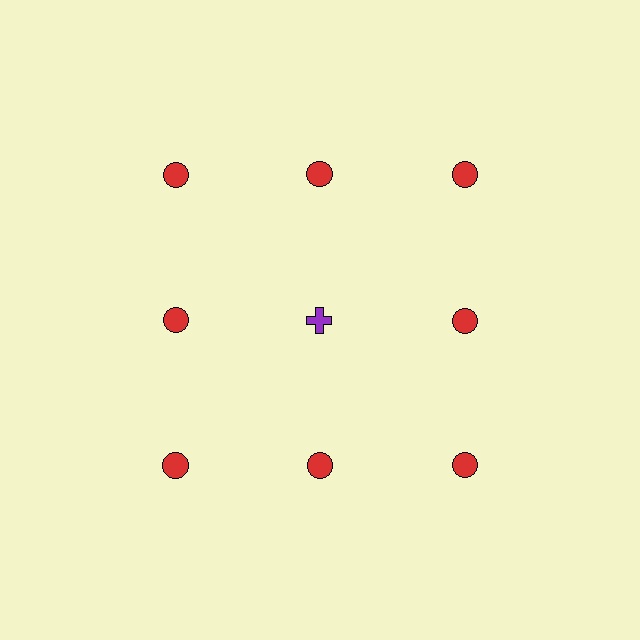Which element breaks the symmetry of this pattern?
The purple cross in the second row, second from left column breaks the symmetry. All other shapes are red circles.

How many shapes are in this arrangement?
There are 9 shapes arranged in a grid pattern.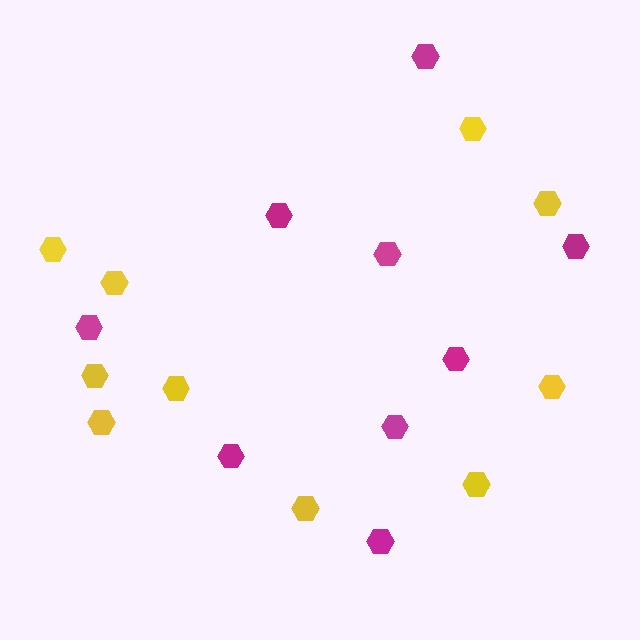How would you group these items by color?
There are 2 groups: one group of magenta hexagons (9) and one group of yellow hexagons (10).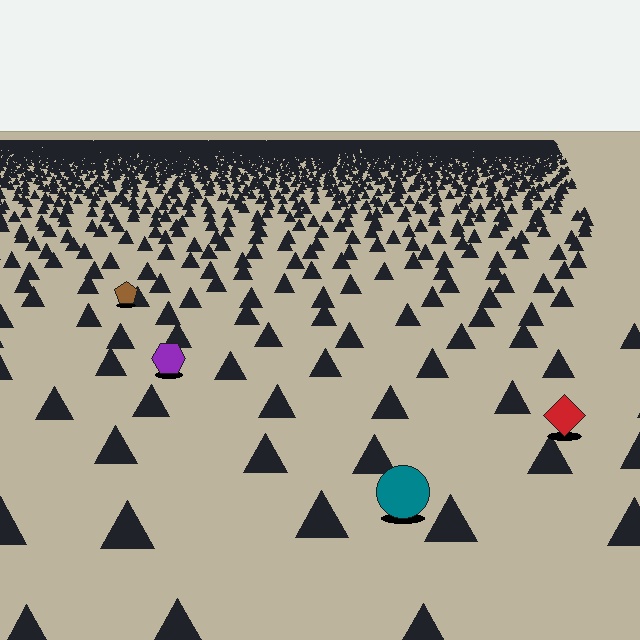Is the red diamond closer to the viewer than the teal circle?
No. The teal circle is closer — you can tell from the texture gradient: the ground texture is coarser near it.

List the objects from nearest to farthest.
From nearest to farthest: the teal circle, the red diamond, the purple hexagon, the brown pentagon.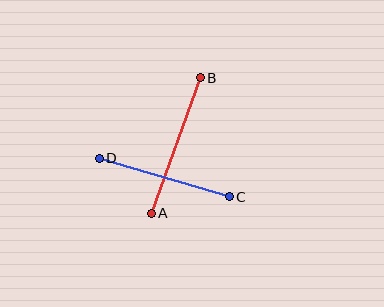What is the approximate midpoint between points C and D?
The midpoint is at approximately (164, 178) pixels.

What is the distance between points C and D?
The distance is approximately 136 pixels.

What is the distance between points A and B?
The distance is approximately 144 pixels.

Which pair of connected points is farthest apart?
Points A and B are farthest apart.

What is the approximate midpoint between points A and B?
The midpoint is at approximately (176, 146) pixels.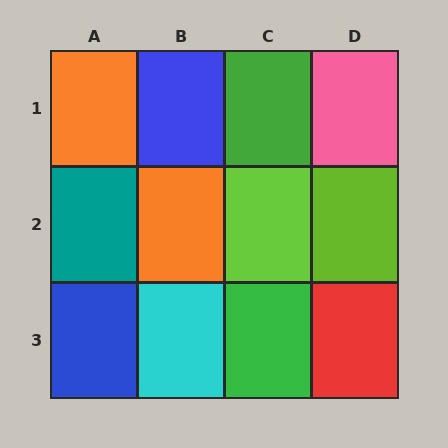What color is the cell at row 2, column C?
Lime.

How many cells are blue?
2 cells are blue.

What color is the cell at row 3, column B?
Cyan.